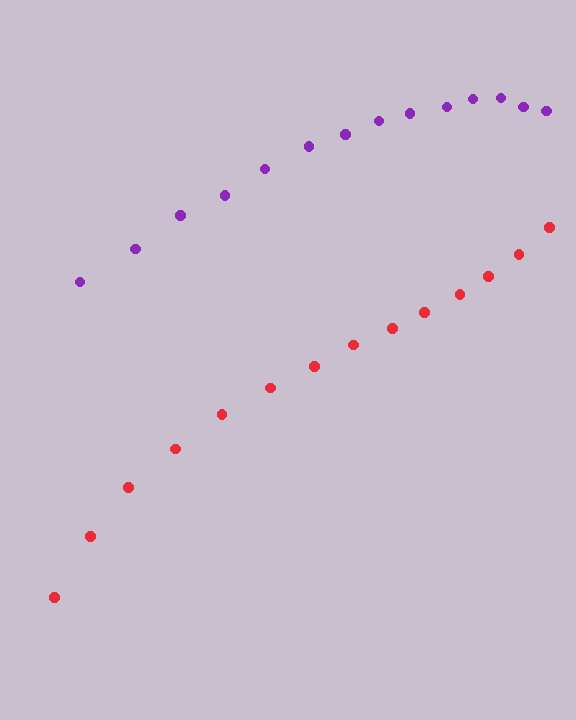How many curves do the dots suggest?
There are 2 distinct paths.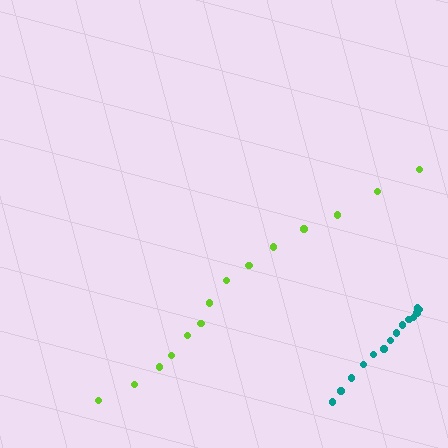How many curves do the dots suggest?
There are 2 distinct paths.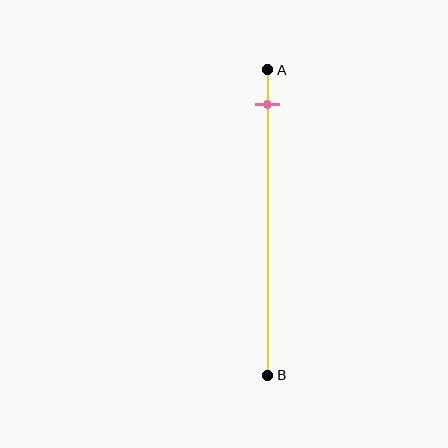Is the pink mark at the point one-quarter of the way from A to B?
No, the mark is at about 10% from A, not at the 25% one-quarter point.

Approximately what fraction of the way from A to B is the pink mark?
The pink mark is approximately 10% of the way from A to B.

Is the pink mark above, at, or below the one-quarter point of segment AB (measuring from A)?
The pink mark is above the one-quarter point of segment AB.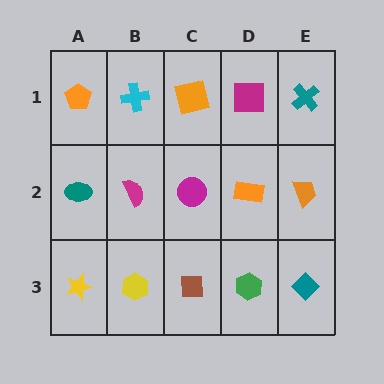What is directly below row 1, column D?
An orange rectangle.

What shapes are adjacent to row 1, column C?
A magenta circle (row 2, column C), a cyan cross (row 1, column B), a magenta square (row 1, column D).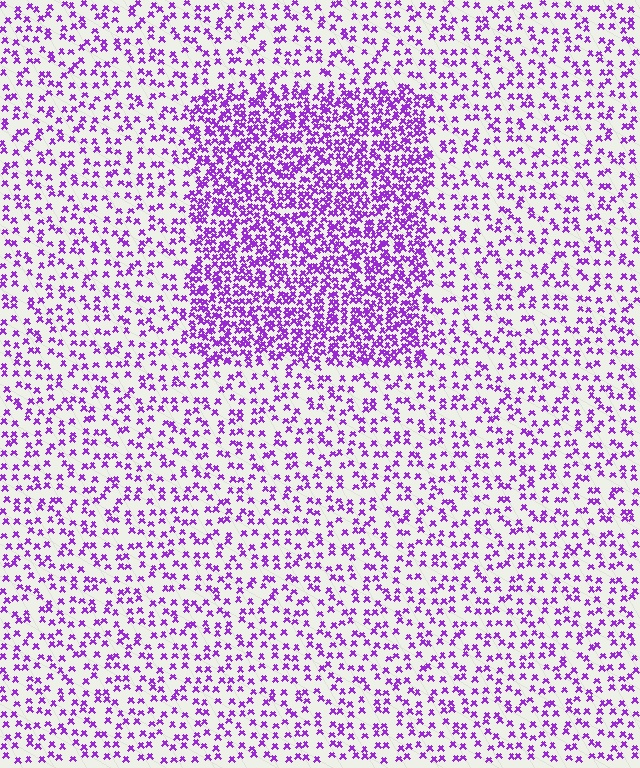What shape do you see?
I see a rectangle.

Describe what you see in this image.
The image contains small purple elements arranged at two different densities. A rectangle-shaped region is visible where the elements are more densely packed than the surrounding area.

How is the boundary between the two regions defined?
The boundary is defined by a change in element density (approximately 2.4x ratio). All elements are the same color, size, and shape.